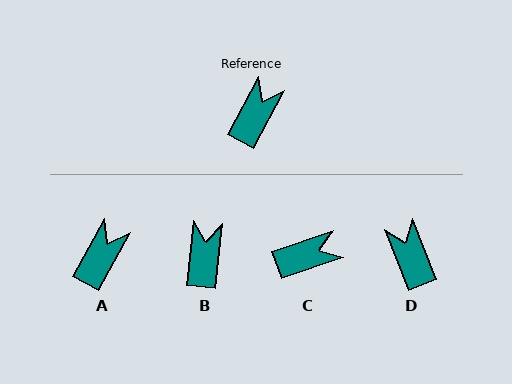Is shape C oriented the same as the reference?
No, it is off by about 43 degrees.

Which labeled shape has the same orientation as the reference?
A.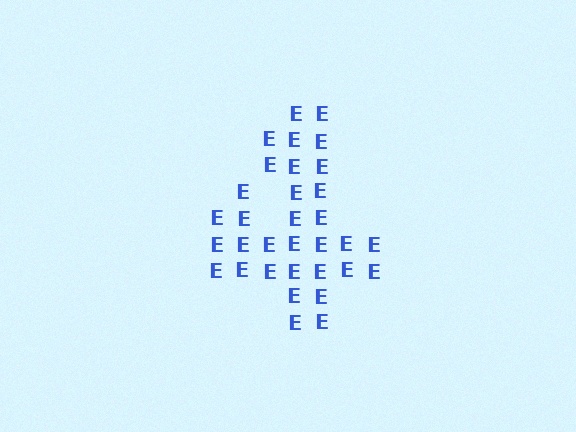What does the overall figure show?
The overall figure shows the digit 4.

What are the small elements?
The small elements are letter E's.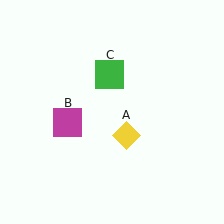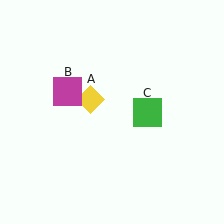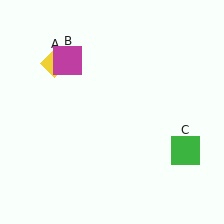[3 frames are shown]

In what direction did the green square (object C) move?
The green square (object C) moved down and to the right.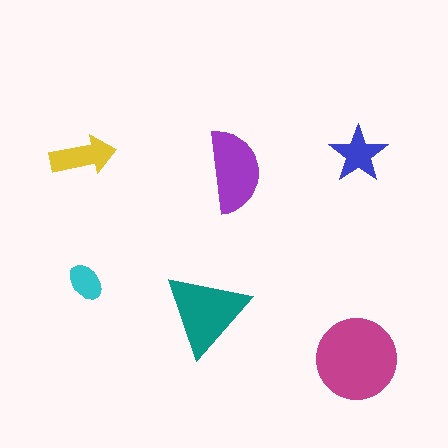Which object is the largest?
The magenta circle.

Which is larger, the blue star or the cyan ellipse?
The blue star.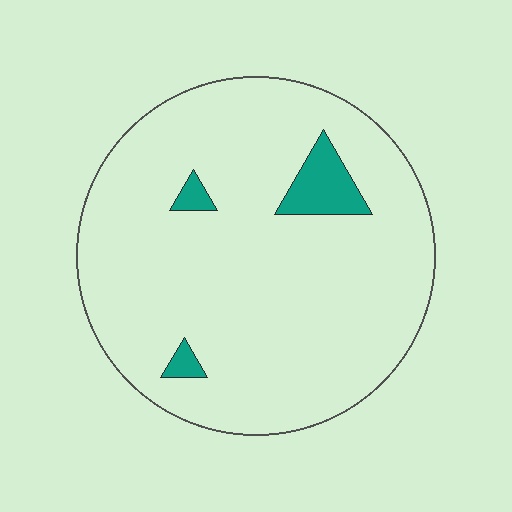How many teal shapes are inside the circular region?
3.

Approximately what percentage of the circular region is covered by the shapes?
Approximately 5%.